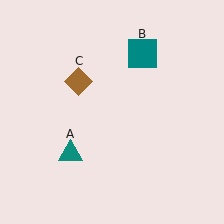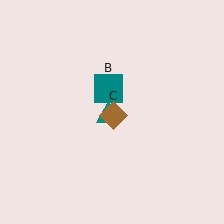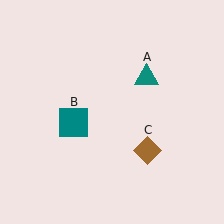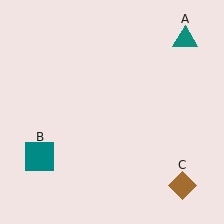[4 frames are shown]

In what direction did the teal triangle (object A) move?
The teal triangle (object A) moved up and to the right.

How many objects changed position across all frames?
3 objects changed position: teal triangle (object A), teal square (object B), brown diamond (object C).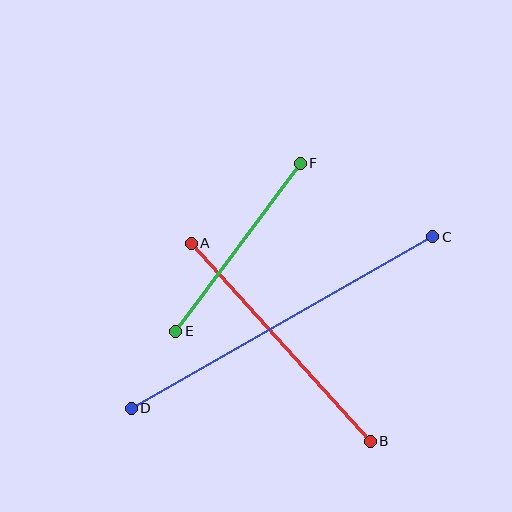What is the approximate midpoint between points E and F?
The midpoint is at approximately (238, 247) pixels.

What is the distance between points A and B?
The distance is approximately 267 pixels.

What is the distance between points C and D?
The distance is approximately 347 pixels.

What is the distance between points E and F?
The distance is approximately 209 pixels.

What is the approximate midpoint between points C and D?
The midpoint is at approximately (282, 322) pixels.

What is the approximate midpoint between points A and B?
The midpoint is at approximately (281, 342) pixels.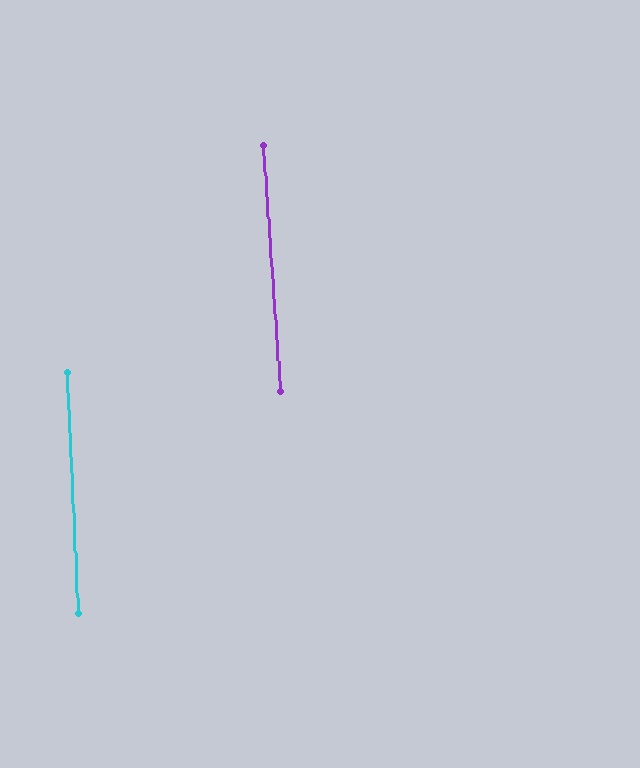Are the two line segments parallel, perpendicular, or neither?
Parallel — their directions differ by only 1.5°.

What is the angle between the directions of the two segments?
Approximately 2 degrees.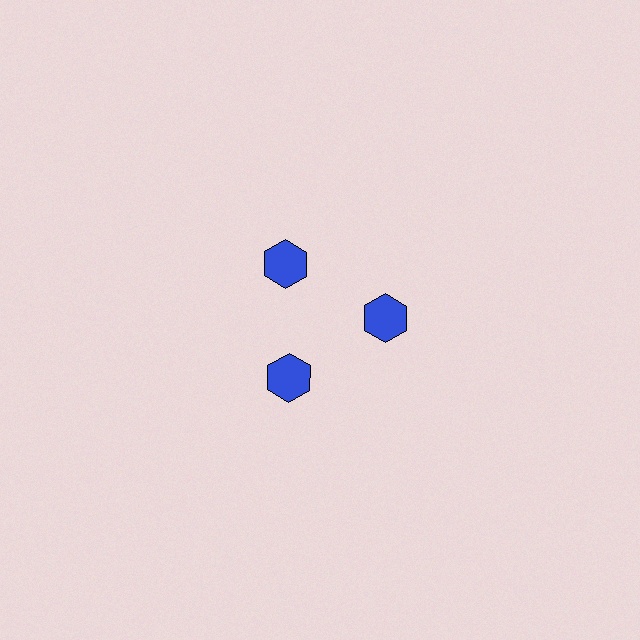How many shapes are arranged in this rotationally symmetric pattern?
There are 3 shapes, arranged in 3 groups of 1.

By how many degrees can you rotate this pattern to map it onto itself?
The pattern maps onto itself every 120 degrees of rotation.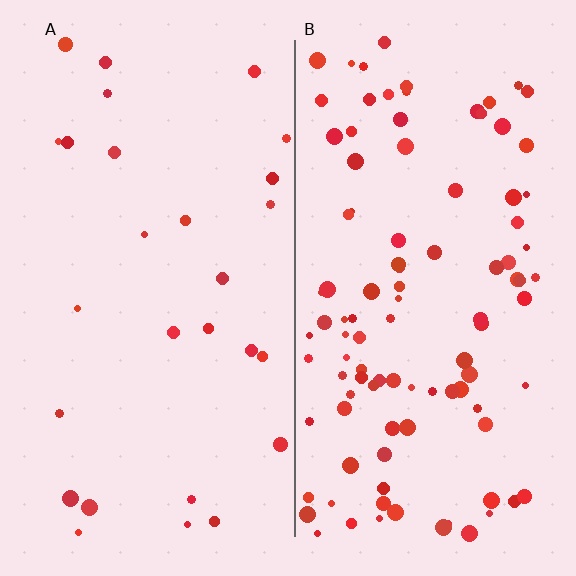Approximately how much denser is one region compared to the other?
Approximately 3.7× — region B over region A.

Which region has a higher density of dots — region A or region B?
B (the right).